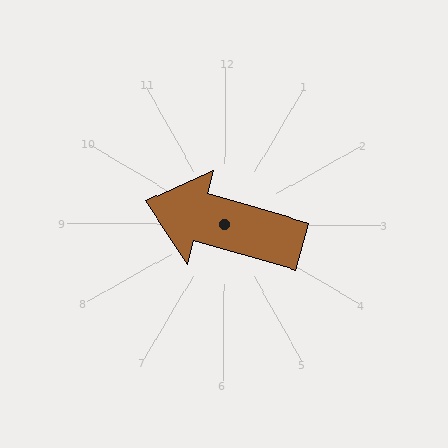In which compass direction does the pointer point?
West.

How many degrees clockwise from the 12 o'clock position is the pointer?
Approximately 286 degrees.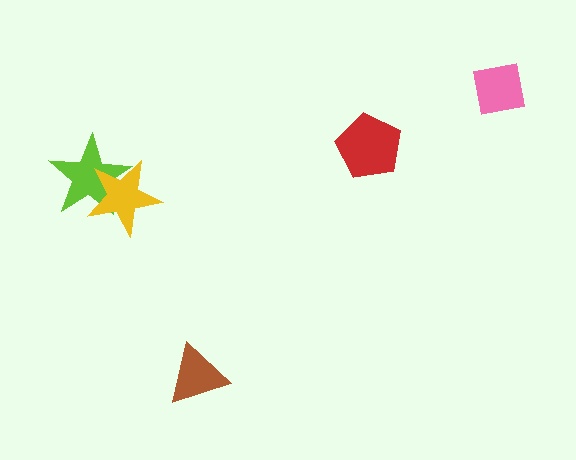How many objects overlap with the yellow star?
1 object overlaps with the yellow star.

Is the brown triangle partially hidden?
No, no other shape covers it.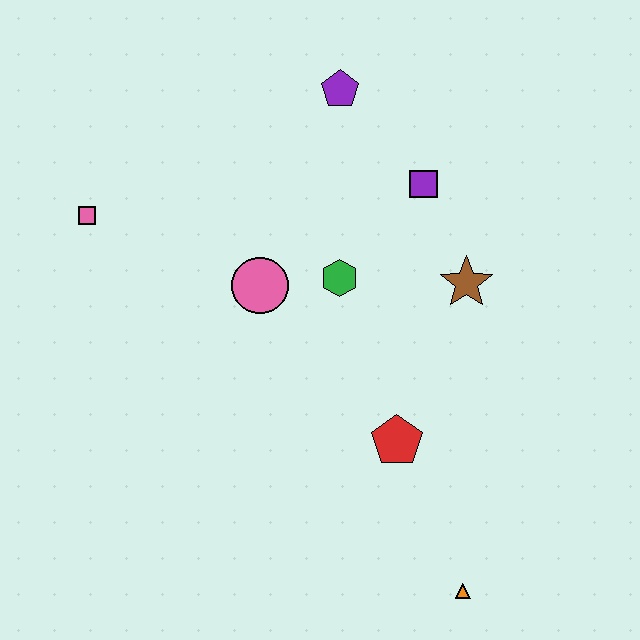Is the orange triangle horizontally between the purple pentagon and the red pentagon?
No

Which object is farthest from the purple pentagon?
The orange triangle is farthest from the purple pentagon.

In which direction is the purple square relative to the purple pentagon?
The purple square is below the purple pentagon.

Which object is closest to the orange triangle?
The red pentagon is closest to the orange triangle.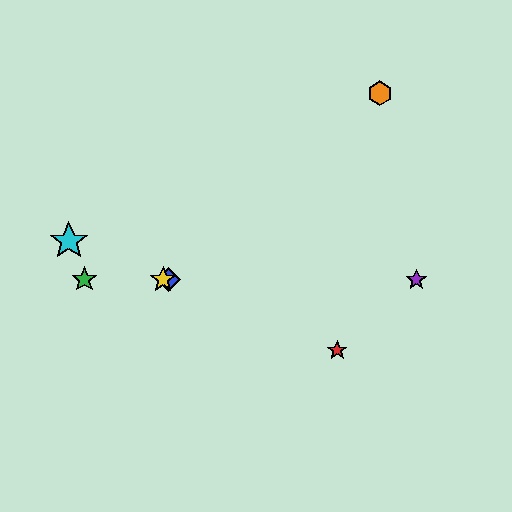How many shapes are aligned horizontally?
4 shapes (the blue diamond, the green star, the yellow star, the purple star) are aligned horizontally.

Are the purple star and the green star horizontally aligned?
Yes, both are at y≈280.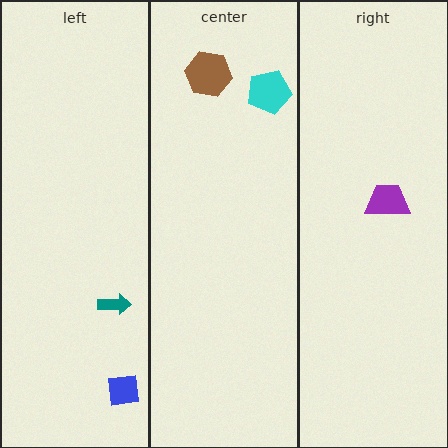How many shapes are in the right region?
1.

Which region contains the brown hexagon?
The center region.